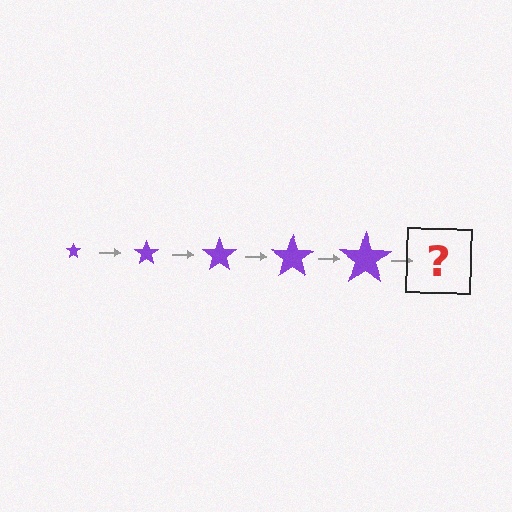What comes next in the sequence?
The next element should be a purple star, larger than the previous one.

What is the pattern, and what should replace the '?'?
The pattern is that the star gets progressively larger each step. The '?' should be a purple star, larger than the previous one.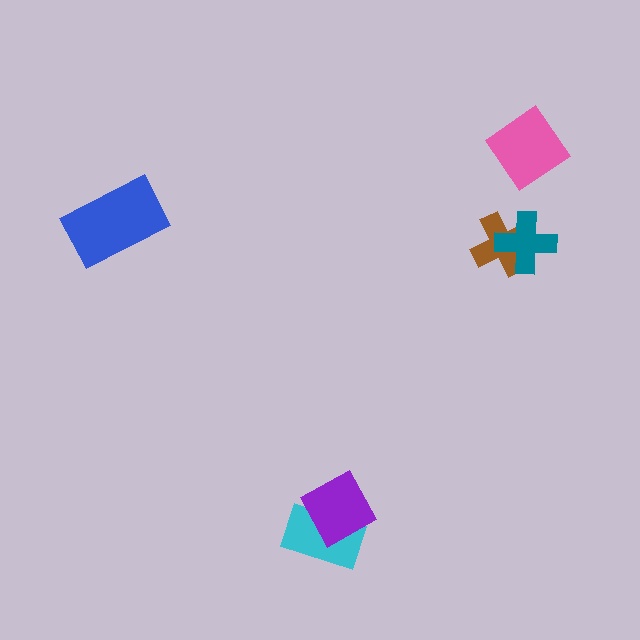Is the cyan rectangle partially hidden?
Yes, it is partially covered by another shape.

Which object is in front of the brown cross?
The teal cross is in front of the brown cross.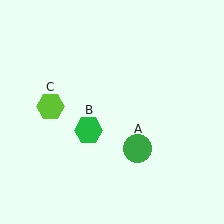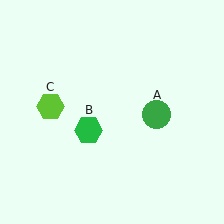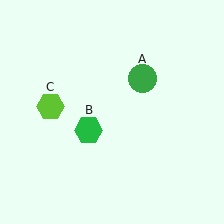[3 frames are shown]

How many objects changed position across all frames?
1 object changed position: green circle (object A).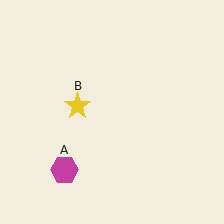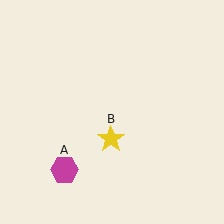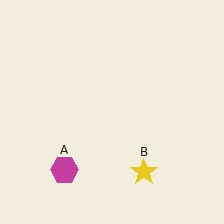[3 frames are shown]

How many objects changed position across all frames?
1 object changed position: yellow star (object B).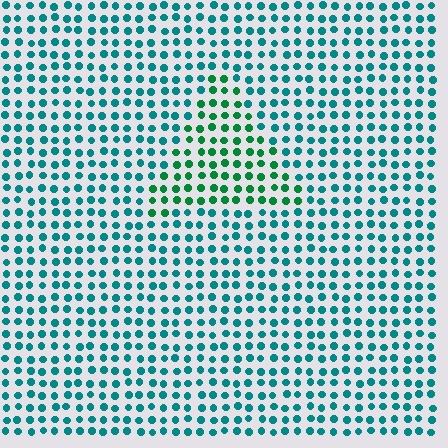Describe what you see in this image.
The image is filled with small teal elements in a uniform arrangement. A triangle-shaped region is visible where the elements are tinted to a slightly different hue, forming a subtle color boundary.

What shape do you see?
I see a triangle.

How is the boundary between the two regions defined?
The boundary is defined purely by a slight shift in hue (about 36 degrees). Spacing, size, and orientation are identical on both sides.